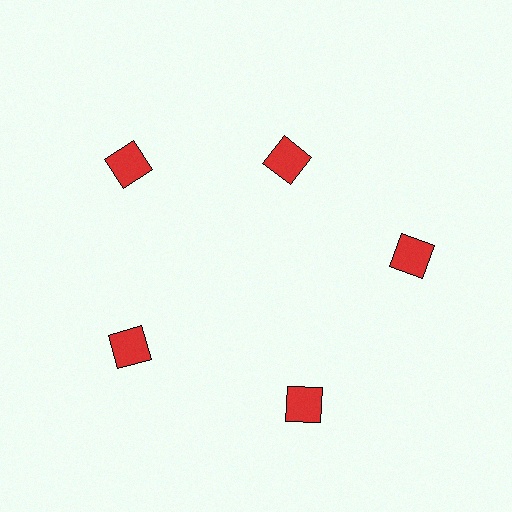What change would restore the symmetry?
The symmetry would be restored by moving it outward, back onto the ring so that all 5 squares sit at equal angles and equal distance from the center.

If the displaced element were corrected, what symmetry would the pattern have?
It would have 5-fold rotational symmetry — the pattern would map onto itself every 72 degrees.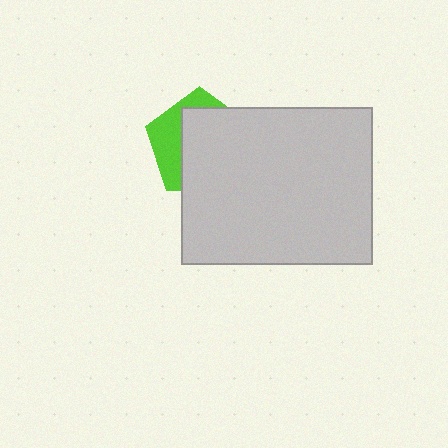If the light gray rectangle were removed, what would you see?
You would see the complete lime pentagon.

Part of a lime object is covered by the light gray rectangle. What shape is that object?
It is a pentagon.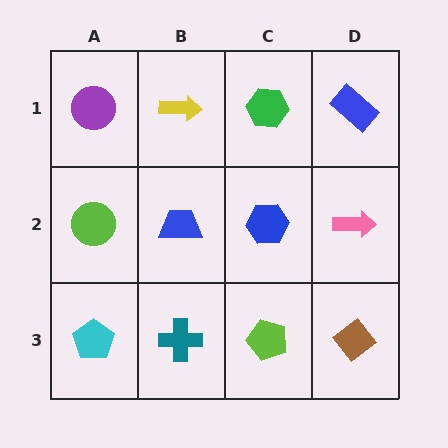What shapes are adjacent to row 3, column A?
A lime circle (row 2, column A), a teal cross (row 3, column B).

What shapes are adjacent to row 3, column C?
A blue hexagon (row 2, column C), a teal cross (row 3, column B), a brown diamond (row 3, column D).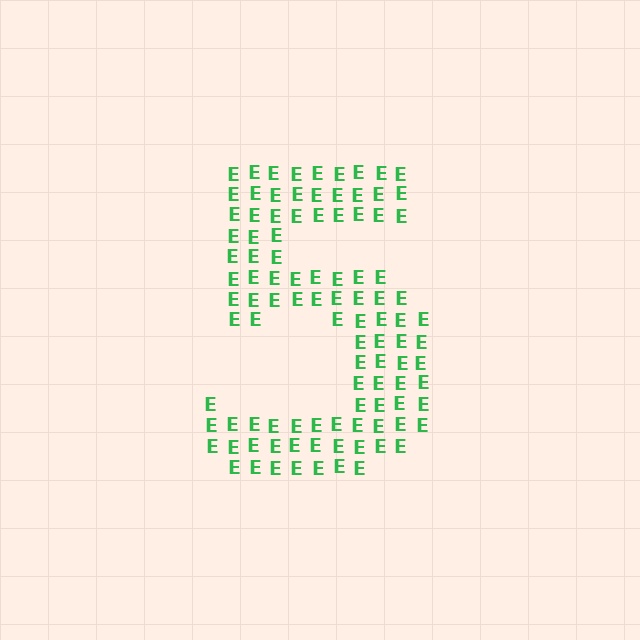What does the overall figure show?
The overall figure shows the digit 5.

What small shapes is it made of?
It is made of small letter E's.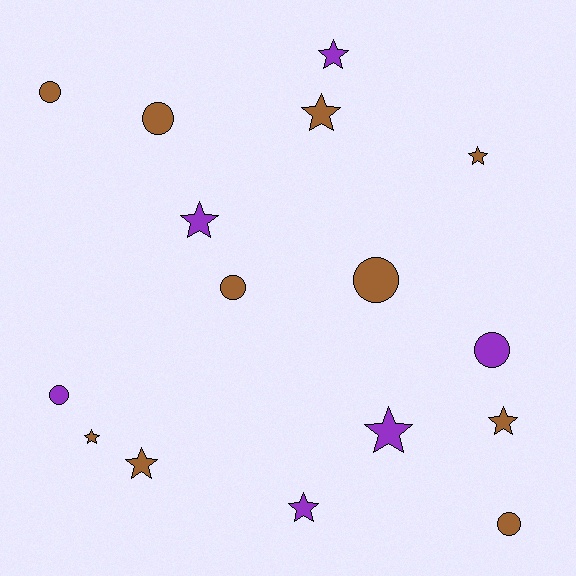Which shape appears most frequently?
Star, with 9 objects.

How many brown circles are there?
There are 5 brown circles.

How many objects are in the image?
There are 16 objects.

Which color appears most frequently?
Brown, with 10 objects.